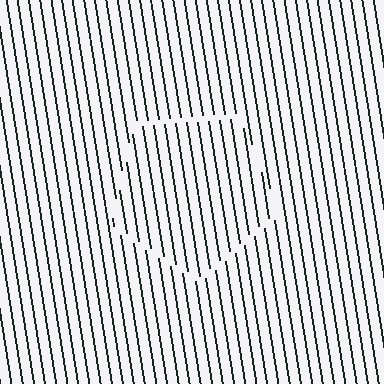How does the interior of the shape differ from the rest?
The interior of the shape contains the same grating, shifted by half a period — the contour is defined by the phase discontinuity where line-ends from the inner and outer gratings abut.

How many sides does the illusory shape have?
5 sides — the line-ends trace a pentagon.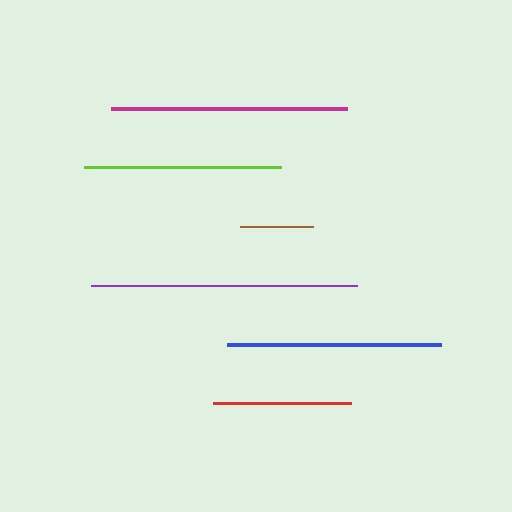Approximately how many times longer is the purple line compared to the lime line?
The purple line is approximately 1.4 times the length of the lime line.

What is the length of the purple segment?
The purple segment is approximately 266 pixels long.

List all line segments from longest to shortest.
From longest to shortest: purple, magenta, blue, lime, red, brown.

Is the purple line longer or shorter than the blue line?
The purple line is longer than the blue line.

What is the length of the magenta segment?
The magenta segment is approximately 236 pixels long.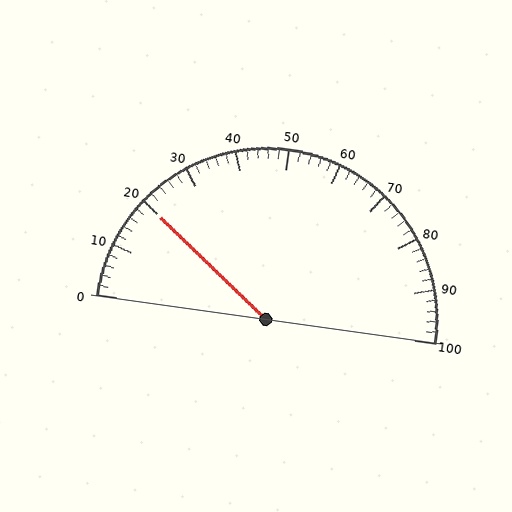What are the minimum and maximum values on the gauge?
The gauge ranges from 0 to 100.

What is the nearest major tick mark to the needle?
The nearest major tick mark is 20.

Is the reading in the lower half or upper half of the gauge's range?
The reading is in the lower half of the range (0 to 100).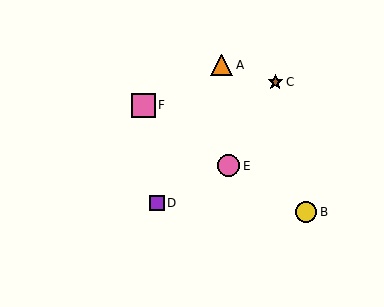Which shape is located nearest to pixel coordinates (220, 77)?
The orange triangle (labeled A) at (222, 65) is nearest to that location.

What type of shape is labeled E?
Shape E is a pink circle.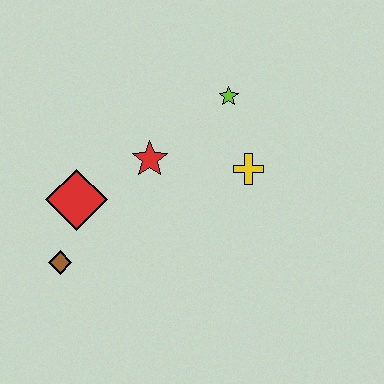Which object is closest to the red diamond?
The brown diamond is closest to the red diamond.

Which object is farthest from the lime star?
The brown diamond is farthest from the lime star.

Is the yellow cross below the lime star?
Yes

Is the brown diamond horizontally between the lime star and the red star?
No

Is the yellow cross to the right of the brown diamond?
Yes